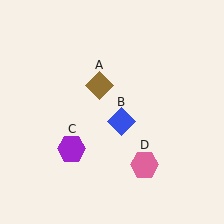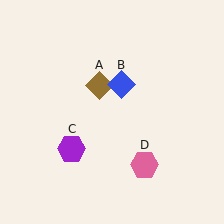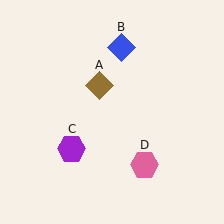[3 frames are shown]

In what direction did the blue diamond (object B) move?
The blue diamond (object B) moved up.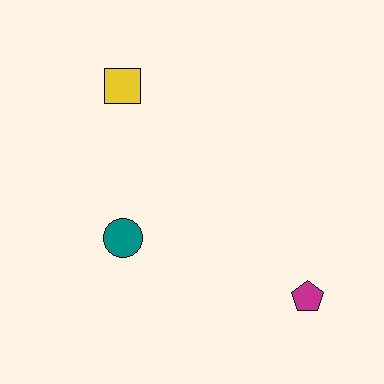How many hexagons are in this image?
There are no hexagons.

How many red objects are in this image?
There are no red objects.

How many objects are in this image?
There are 3 objects.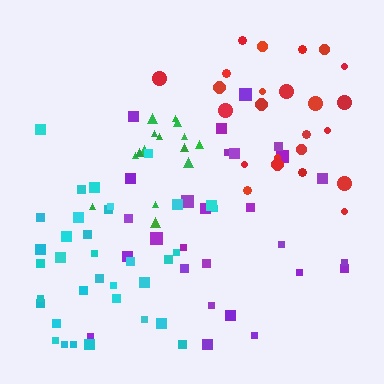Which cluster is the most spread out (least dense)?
Purple.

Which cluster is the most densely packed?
Green.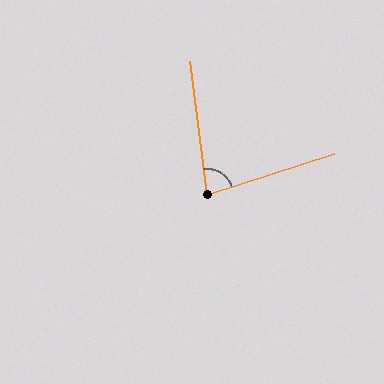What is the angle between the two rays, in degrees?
Approximately 79 degrees.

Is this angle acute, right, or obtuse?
It is acute.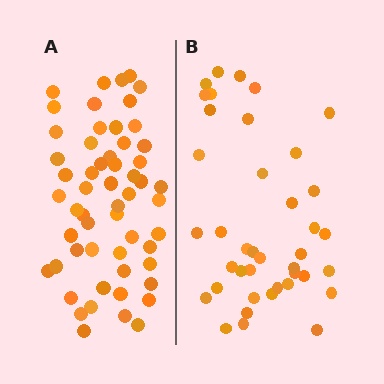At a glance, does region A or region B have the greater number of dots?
Region A (the left region) has more dots.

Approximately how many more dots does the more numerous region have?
Region A has approximately 15 more dots than region B.